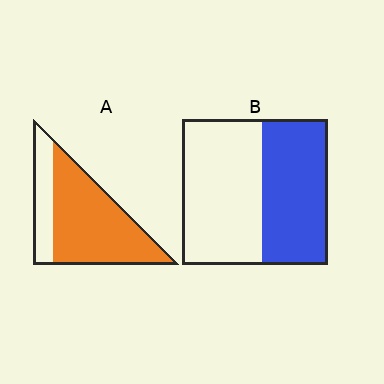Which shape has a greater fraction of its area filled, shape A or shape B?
Shape A.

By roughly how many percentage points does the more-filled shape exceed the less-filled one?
By roughly 30 percentage points (A over B).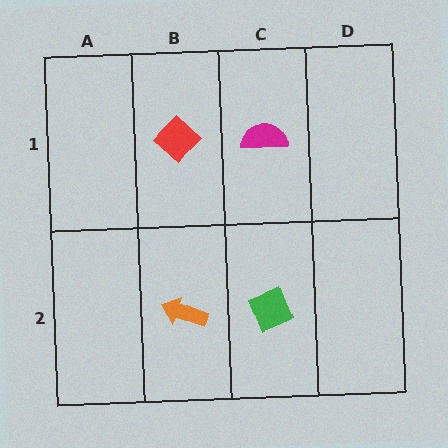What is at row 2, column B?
An orange arrow.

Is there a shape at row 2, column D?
No, that cell is empty.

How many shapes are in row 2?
2 shapes.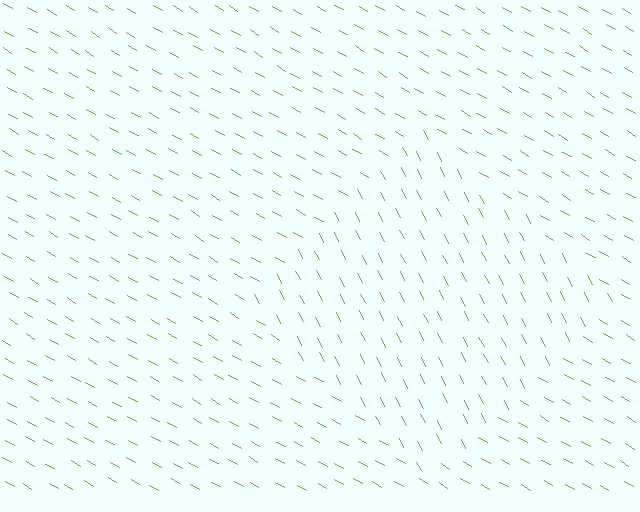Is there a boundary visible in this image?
Yes, there is a texture boundary formed by a change in line orientation.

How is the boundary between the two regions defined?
The boundary is defined purely by a change in line orientation (approximately 32 degrees difference). All lines are the same color and thickness.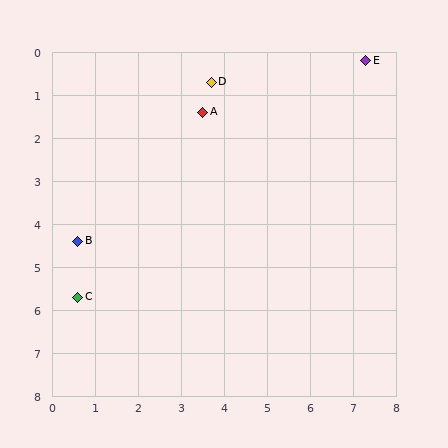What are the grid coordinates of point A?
Point A is at approximately (3.5, 1.4).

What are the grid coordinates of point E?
Point E is at approximately (7.3, 0.2).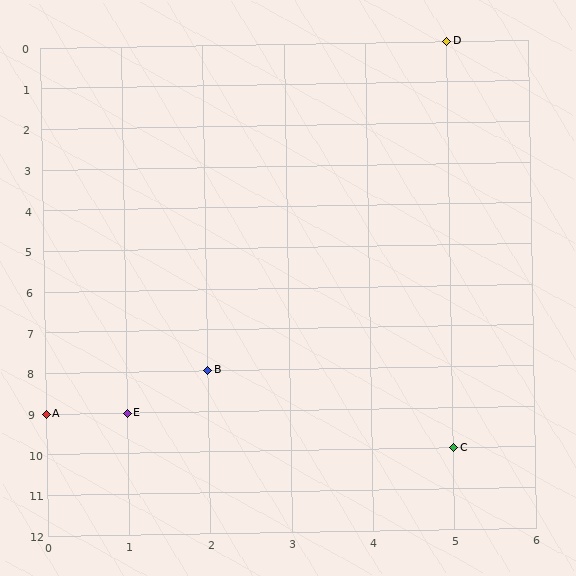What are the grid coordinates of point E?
Point E is at grid coordinates (1, 9).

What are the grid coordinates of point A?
Point A is at grid coordinates (0, 9).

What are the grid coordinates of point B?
Point B is at grid coordinates (2, 8).